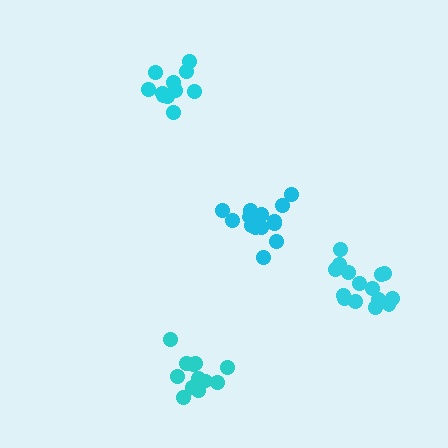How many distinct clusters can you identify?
There are 4 distinct clusters.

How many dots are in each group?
Group 1: 16 dots, Group 2: 13 dots, Group 3: 11 dots, Group 4: 15 dots (55 total).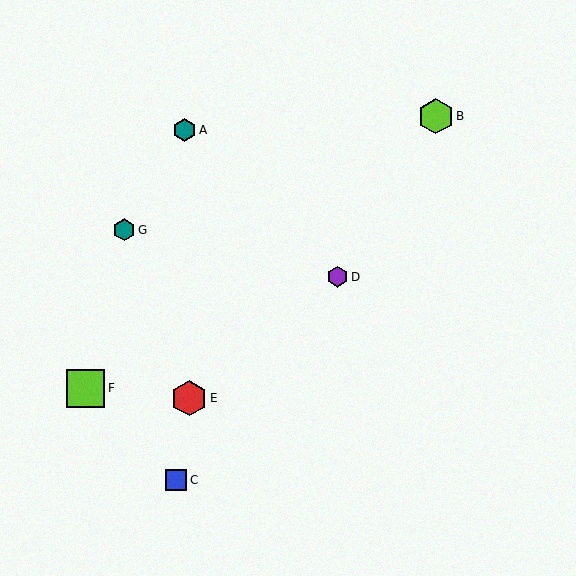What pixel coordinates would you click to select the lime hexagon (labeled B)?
Click at (436, 116) to select the lime hexagon B.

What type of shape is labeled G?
Shape G is a teal hexagon.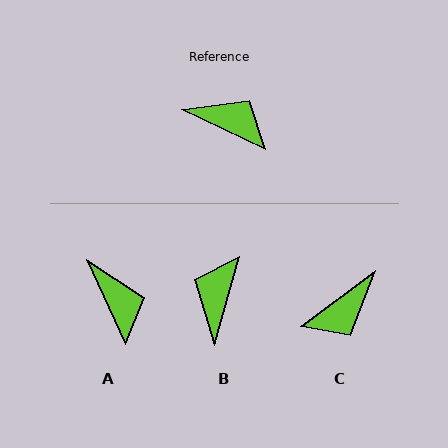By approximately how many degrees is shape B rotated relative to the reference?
Approximately 100 degrees counter-clockwise.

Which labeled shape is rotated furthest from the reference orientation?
C, about 118 degrees away.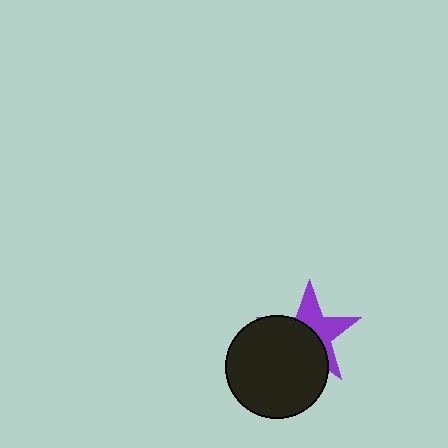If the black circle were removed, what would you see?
You would see the complete purple star.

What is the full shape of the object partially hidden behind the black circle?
The partially hidden object is a purple star.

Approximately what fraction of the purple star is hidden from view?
Roughly 54% of the purple star is hidden behind the black circle.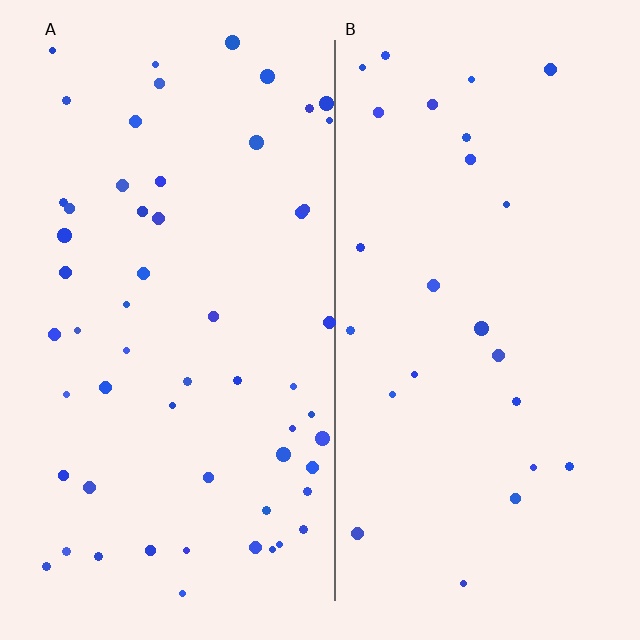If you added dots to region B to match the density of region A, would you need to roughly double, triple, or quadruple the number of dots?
Approximately double.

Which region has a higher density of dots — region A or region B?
A (the left).